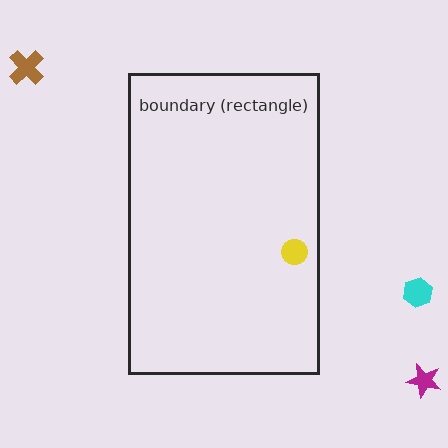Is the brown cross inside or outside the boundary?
Outside.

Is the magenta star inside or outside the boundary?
Outside.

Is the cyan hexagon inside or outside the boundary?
Outside.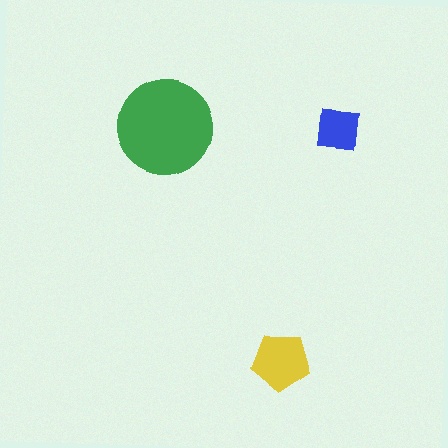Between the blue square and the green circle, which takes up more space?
The green circle.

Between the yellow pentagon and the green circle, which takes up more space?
The green circle.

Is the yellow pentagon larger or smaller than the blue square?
Larger.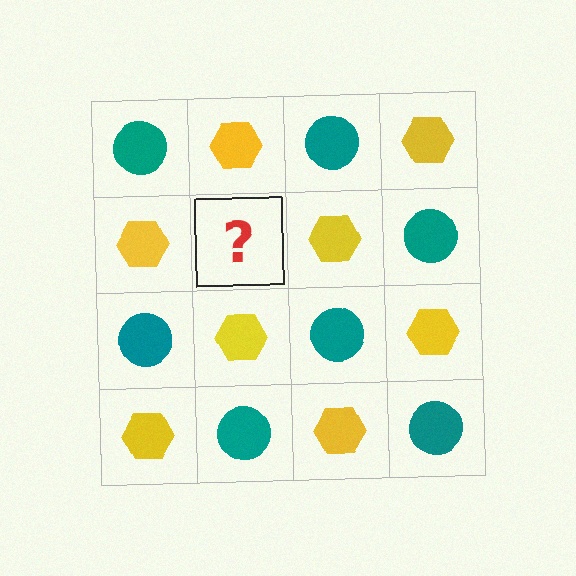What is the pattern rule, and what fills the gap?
The rule is that it alternates teal circle and yellow hexagon in a checkerboard pattern. The gap should be filled with a teal circle.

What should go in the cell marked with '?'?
The missing cell should contain a teal circle.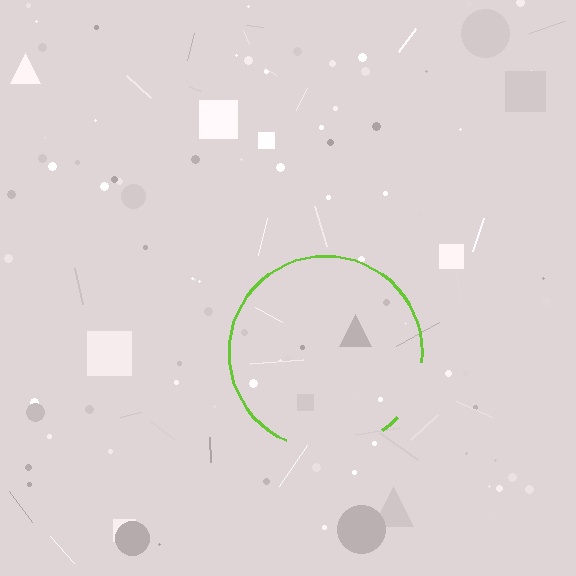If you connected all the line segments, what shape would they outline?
They would outline a circle.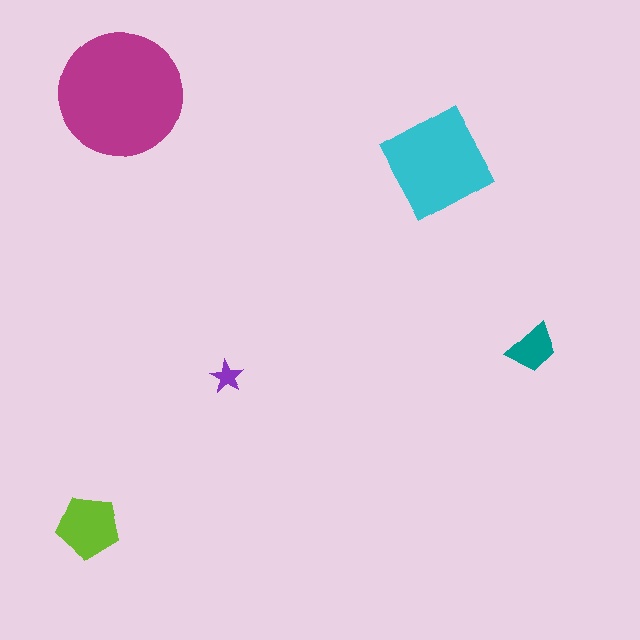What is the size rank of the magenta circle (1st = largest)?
1st.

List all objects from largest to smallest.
The magenta circle, the cyan square, the lime pentagon, the teal trapezoid, the purple star.